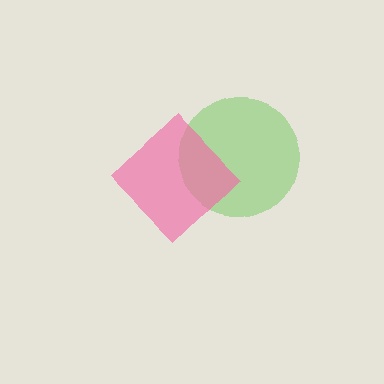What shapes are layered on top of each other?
The layered shapes are: a lime circle, a pink diamond.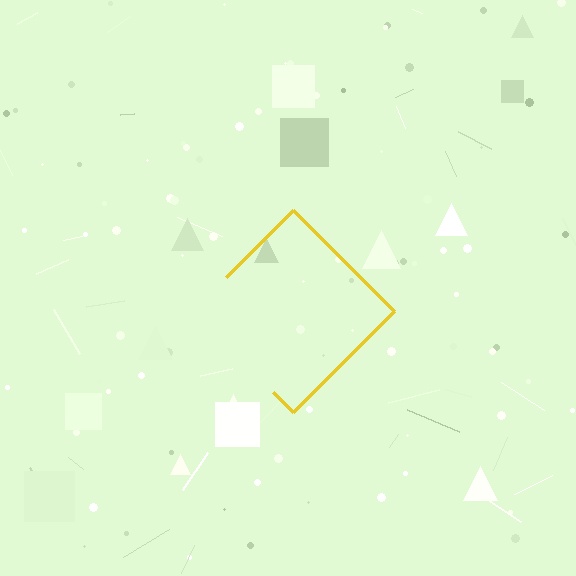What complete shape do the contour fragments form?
The contour fragments form a diamond.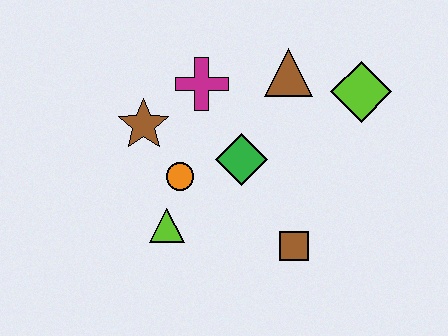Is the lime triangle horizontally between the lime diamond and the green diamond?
No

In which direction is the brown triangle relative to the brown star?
The brown triangle is to the right of the brown star.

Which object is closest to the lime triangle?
The orange circle is closest to the lime triangle.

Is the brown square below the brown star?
Yes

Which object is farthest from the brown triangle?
The lime triangle is farthest from the brown triangle.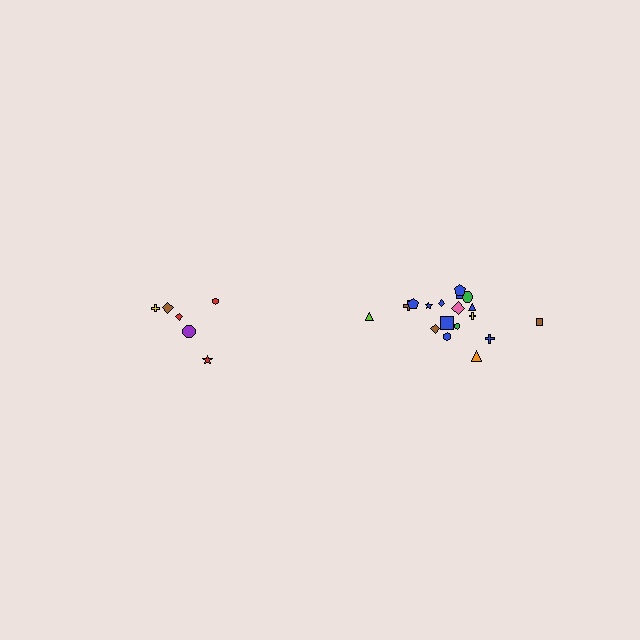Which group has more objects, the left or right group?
The right group.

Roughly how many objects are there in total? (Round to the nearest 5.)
Roughly 25 objects in total.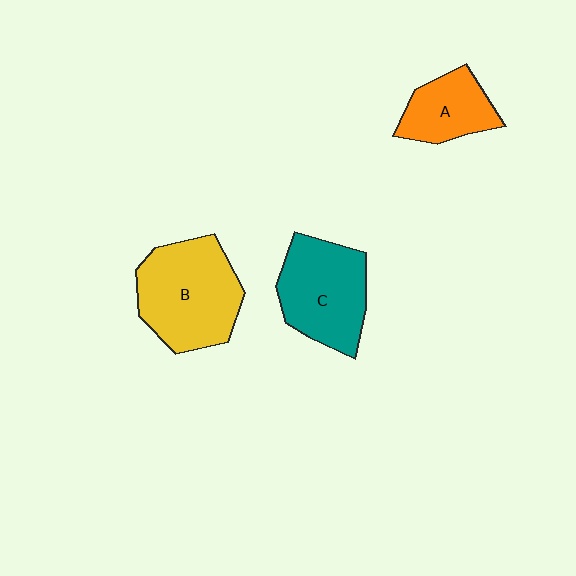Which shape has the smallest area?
Shape A (orange).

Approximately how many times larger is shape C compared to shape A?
Approximately 1.6 times.